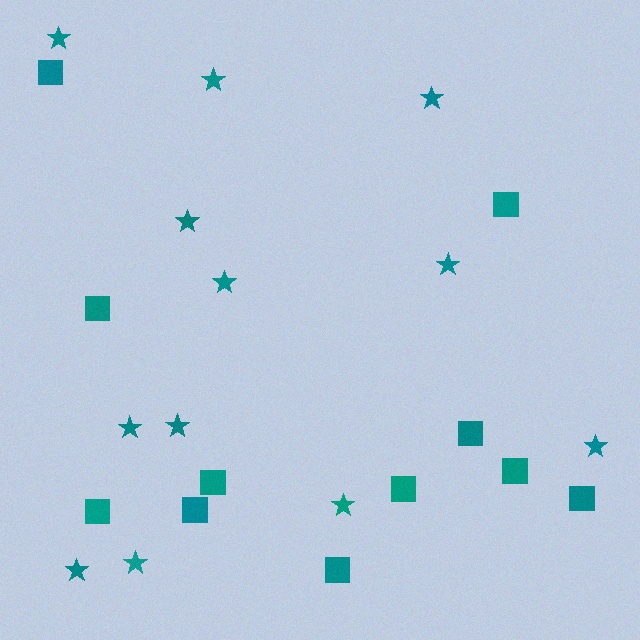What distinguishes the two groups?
There are 2 groups: one group of squares (11) and one group of stars (12).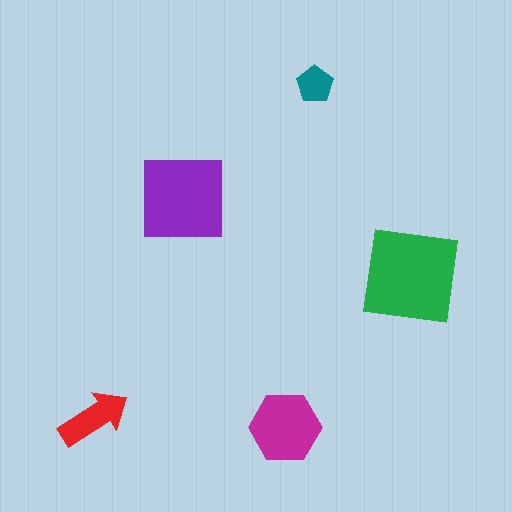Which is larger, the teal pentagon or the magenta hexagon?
The magenta hexagon.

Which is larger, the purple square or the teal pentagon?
The purple square.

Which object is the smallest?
The teal pentagon.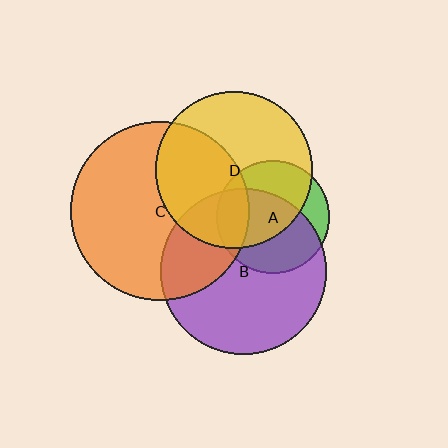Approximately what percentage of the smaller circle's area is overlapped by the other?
Approximately 65%.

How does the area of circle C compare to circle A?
Approximately 2.5 times.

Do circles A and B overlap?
Yes.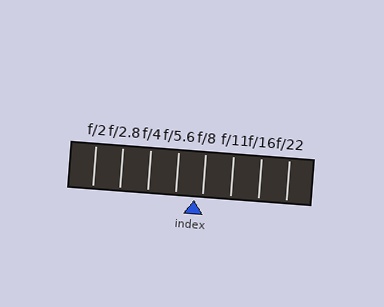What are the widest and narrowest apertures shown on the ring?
The widest aperture shown is f/2 and the narrowest is f/22.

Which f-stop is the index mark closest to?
The index mark is closest to f/8.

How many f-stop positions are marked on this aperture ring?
There are 8 f-stop positions marked.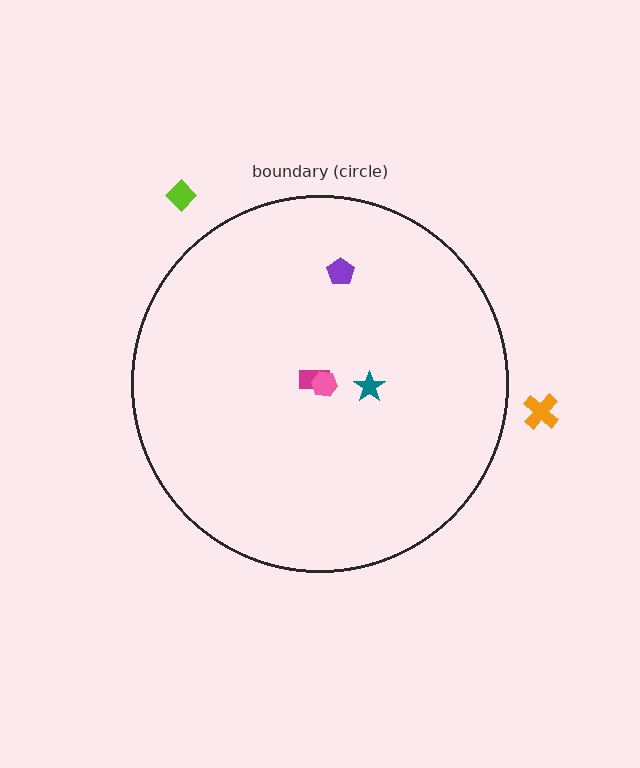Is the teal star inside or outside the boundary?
Inside.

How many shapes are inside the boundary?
4 inside, 2 outside.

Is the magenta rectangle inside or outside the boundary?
Inside.